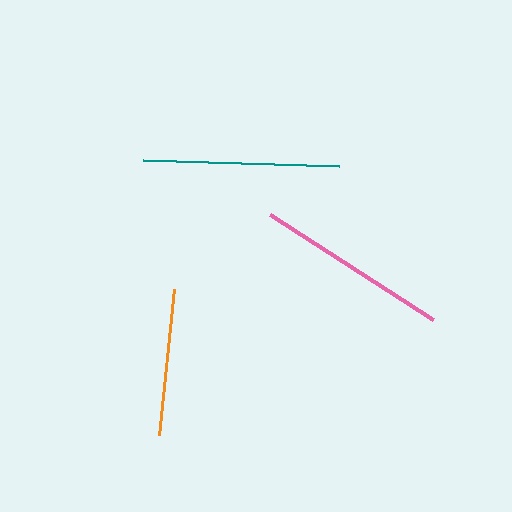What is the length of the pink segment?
The pink segment is approximately 194 pixels long.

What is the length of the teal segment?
The teal segment is approximately 197 pixels long.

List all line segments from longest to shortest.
From longest to shortest: teal, pink, orange.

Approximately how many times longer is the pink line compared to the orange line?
The pink line is approximately 1.3 times the length of the orange line.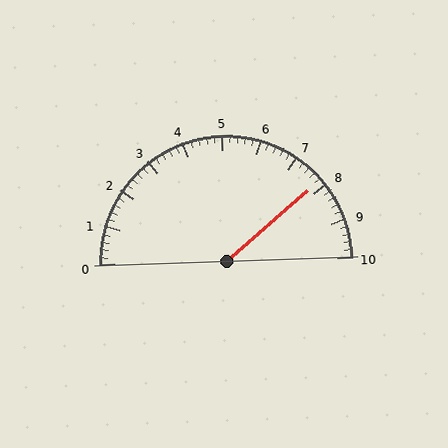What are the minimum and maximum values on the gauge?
The gauge ranges from 0 to 10.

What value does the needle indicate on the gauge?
The needle indicates approximately 7.8.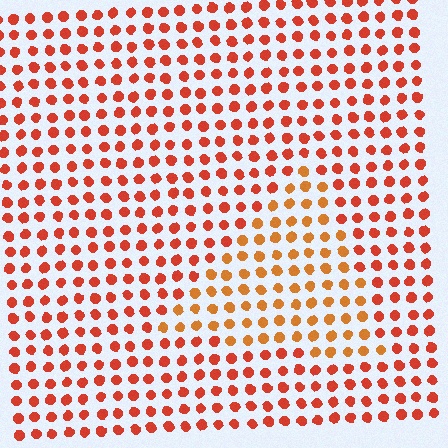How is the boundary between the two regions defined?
The boundary is defined purely by a slight shift in hue (about 23 degrees). Spacing, size, and orientation are identical on both sides.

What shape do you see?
I see a triangle.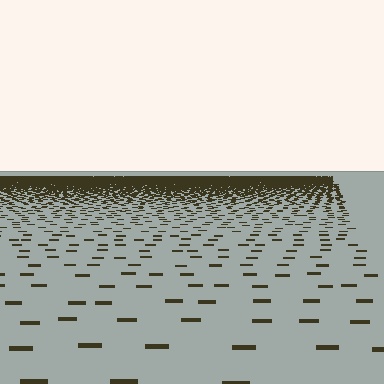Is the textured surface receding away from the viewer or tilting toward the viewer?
The surface is receding away from the viewer. Texture elements get smaller and denser toward the top.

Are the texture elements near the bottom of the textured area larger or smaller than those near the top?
Larger. Near the bottom, elements are closer to the viewer and appear at a bigger on-screen size.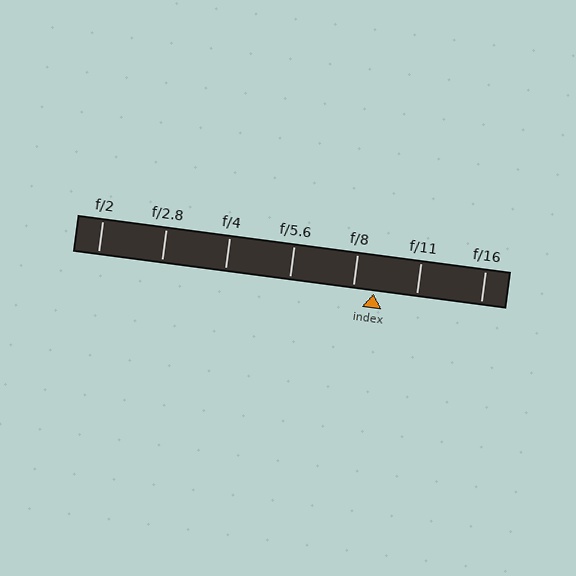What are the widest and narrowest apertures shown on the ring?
The widest aperture shown is f/2 and the narrowest is f/16.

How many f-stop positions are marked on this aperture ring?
There are 7 f-stop positions marked.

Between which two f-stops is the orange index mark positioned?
The index mark is between f/8 and f/11.